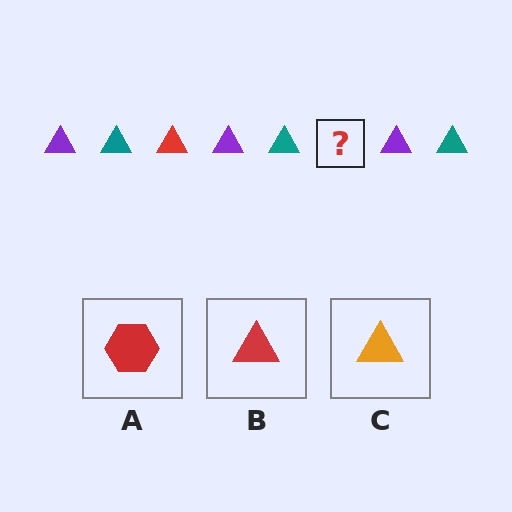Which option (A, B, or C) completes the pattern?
B.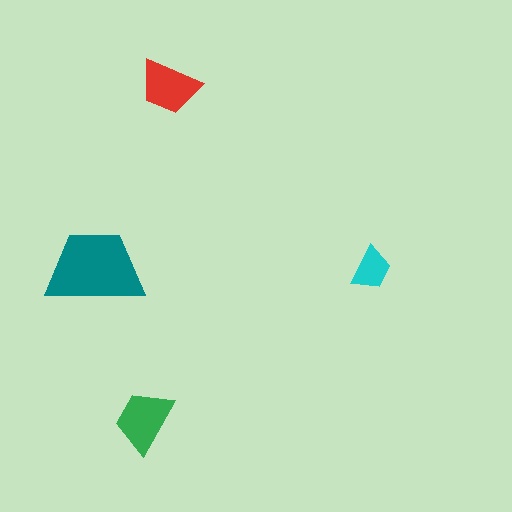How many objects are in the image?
There are 4 objects in the image.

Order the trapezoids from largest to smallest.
the teal one, the green one, the red one, the cyan one.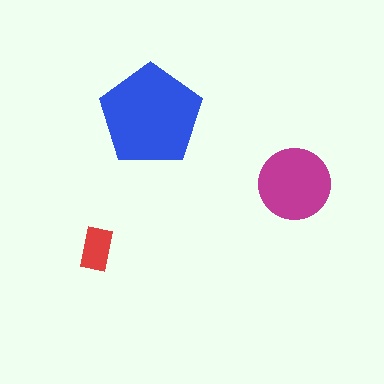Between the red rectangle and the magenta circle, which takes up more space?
The magenta circle.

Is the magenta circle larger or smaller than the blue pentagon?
Smaller.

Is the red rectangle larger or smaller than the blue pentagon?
Smaller.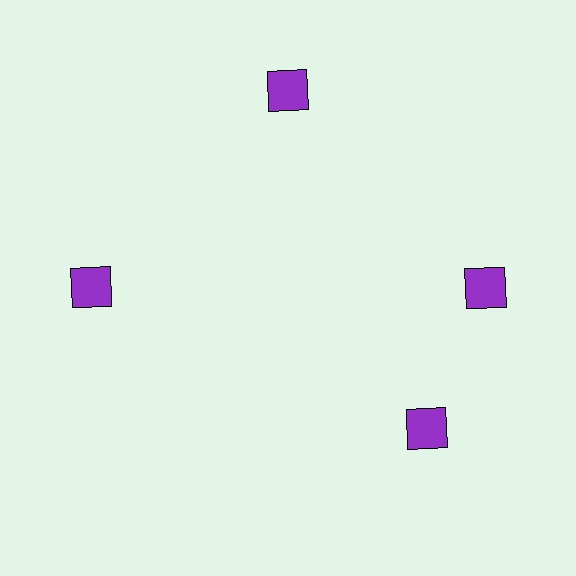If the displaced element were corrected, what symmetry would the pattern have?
It would have 4-fold rotational symmetry — the pattern would map onto itself every 90 degrees.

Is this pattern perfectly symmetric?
No. The 4 purple squares are arranged in a ring, but one element near the 6 o'clock position is rotated out of alignment along the ring, breaking the 4-fold rotational symmetry.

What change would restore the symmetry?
The symmetry would be restored by rotating it back into even spacing with its neighbors so that all 4 squares sit at equal angles and equal distance from the center.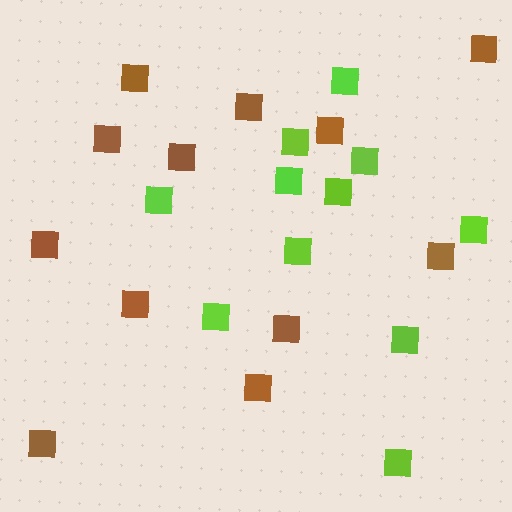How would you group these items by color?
There are 2 groups: one group of brown squares (12) and one group of lime squares (11).